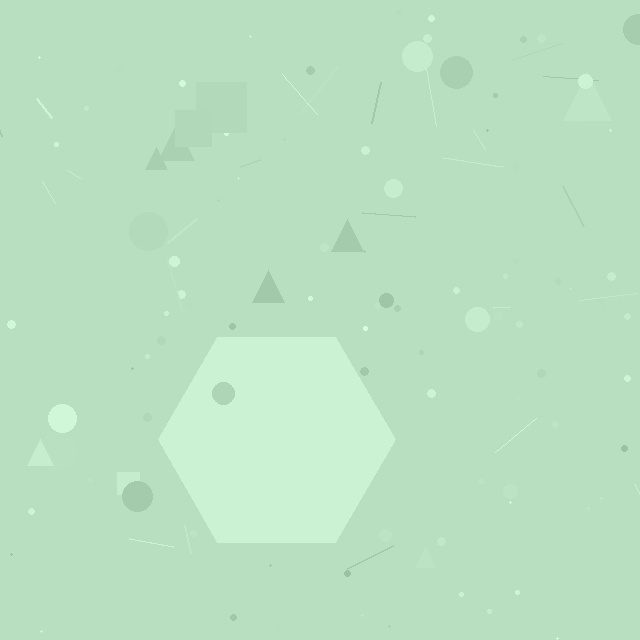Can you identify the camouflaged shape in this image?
The camouflaged shape is a hexagon.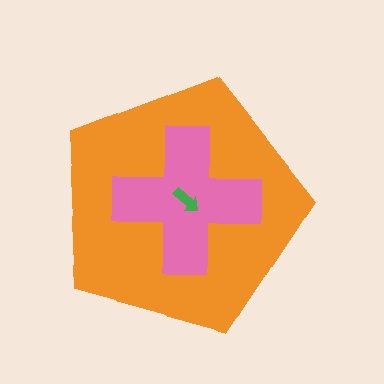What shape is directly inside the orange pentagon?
The pink cross.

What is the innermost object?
The green arrow.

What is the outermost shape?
The orange pentagon.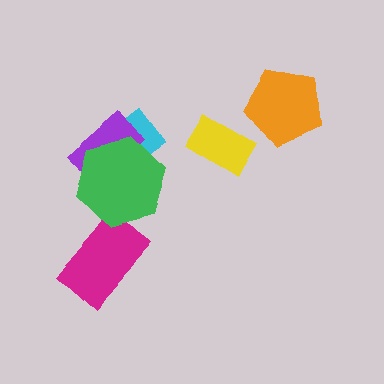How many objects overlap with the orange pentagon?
0 objects overlap with the orange pentagon.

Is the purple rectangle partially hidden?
Yes, it is partially covered by another shape.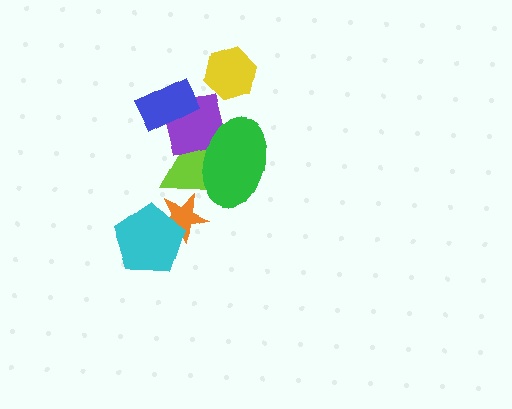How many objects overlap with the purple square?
3 objects overlap with the purple square.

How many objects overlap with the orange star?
2 objects overlap with the orange star.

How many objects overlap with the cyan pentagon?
1 object overlaps with the cyan pentagon.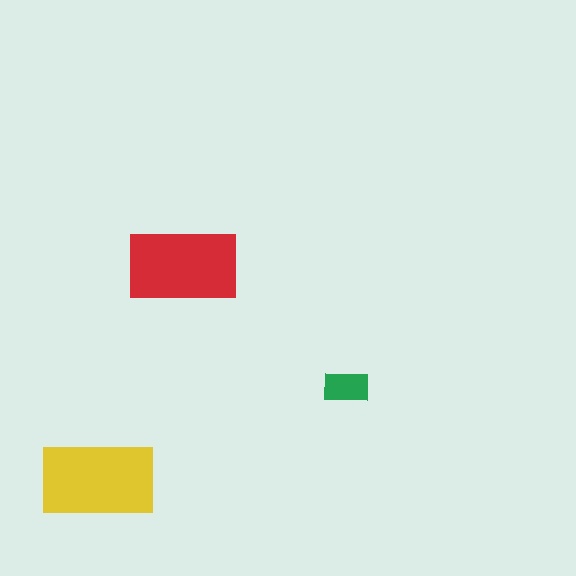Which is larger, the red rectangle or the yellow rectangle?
The yellow one.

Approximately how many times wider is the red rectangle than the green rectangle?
About 2.5 times wider.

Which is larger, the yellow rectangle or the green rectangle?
The yellow one.